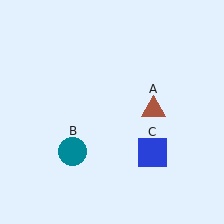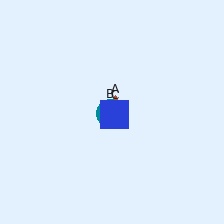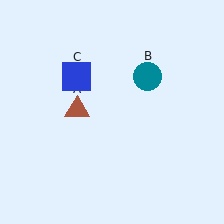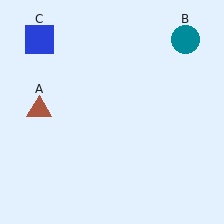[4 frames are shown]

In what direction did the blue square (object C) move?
The blue square (object C) moved up and to the left.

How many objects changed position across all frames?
3 objects changed position: brown triangle (object A), teal circle (object B), blue square (object C).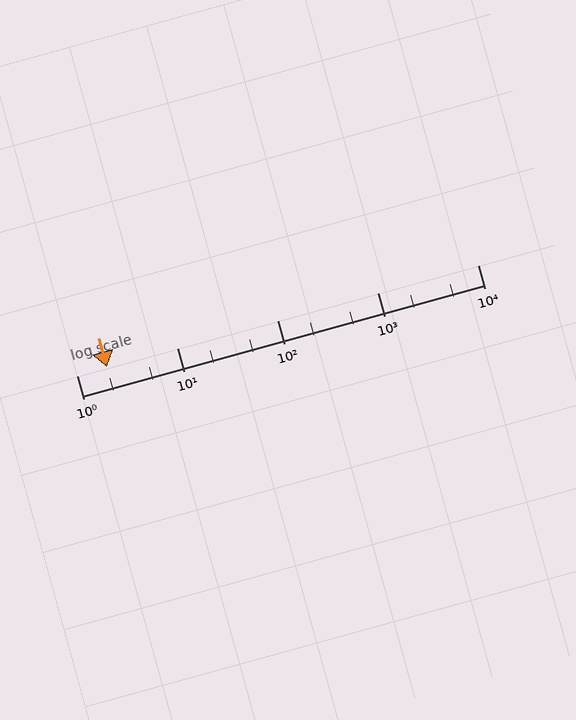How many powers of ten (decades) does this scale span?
The scale spans 4 decades, from 1 to 10000.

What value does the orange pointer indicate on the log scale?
The pointer indicates approximately 2.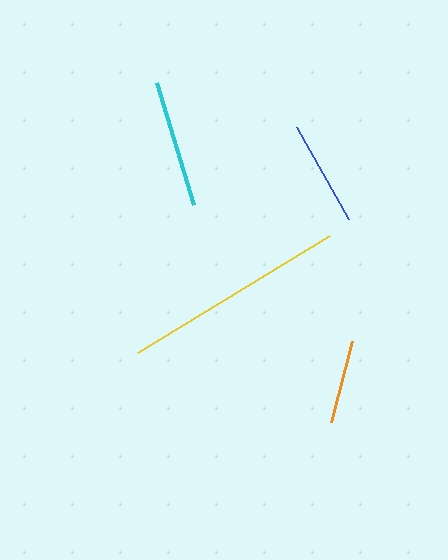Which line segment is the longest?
The yellow line is the longest at approximately 225 pixels.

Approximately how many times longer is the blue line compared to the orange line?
The blue line is approximately 1.3 times the length of the orange line.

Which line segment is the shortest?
The orange line is the shortest at approximately 84 pixels.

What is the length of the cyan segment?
The cyan segment is approximately 128 pixels long.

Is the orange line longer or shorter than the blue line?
The blue line is longer than the orange line.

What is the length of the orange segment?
The orange segment is approximately 84 pixels long.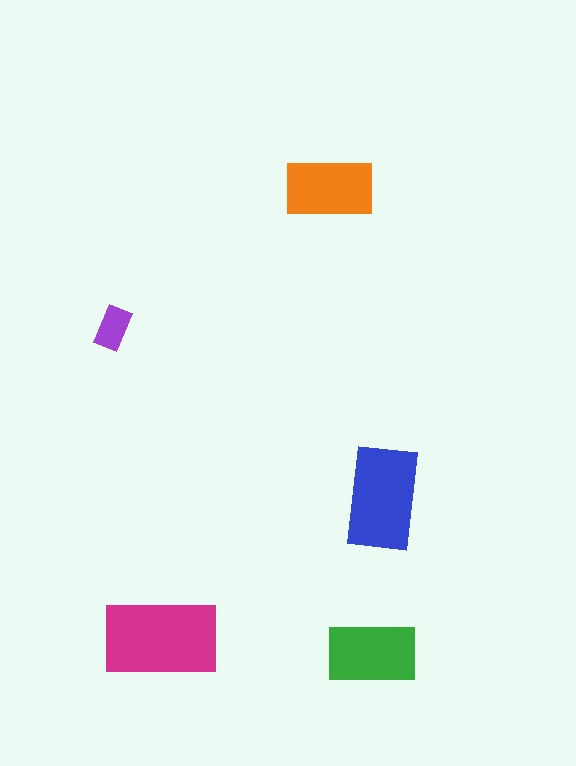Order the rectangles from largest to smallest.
the magenta one, the blue one, the green one, the orange one, the purple one.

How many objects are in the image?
There are 5 objects in the image.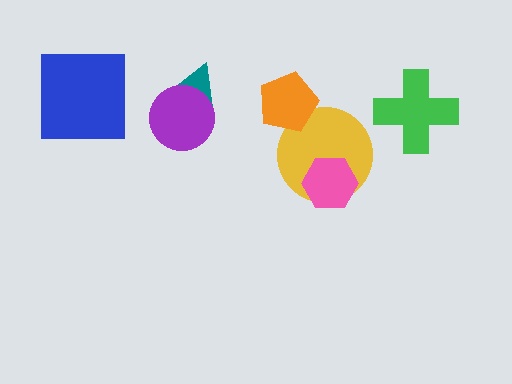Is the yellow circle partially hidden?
Yes, it is partially covered by another shape.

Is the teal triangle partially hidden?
Yes, it is partially covered by another shape.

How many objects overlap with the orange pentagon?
1 object overlaps with the orange pentagon.